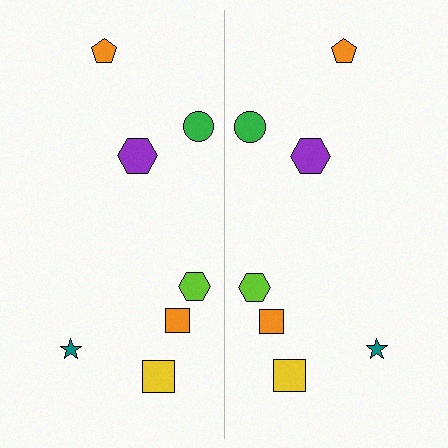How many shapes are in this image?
There are 14 shapes in this image.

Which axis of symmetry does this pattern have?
The pattern has a vertical axis of symmetry running through the center of the image.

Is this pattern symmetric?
Yes, this pattern has bilateral (reflection) symmetry.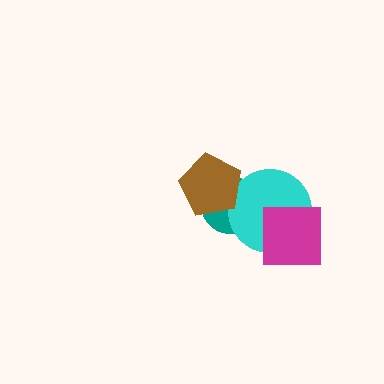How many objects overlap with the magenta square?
1 object overlaps with the magenta square.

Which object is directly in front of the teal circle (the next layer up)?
The cyan circle is directly in front of the teal circle.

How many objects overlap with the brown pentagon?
2 objects overlap with the brown pentagon.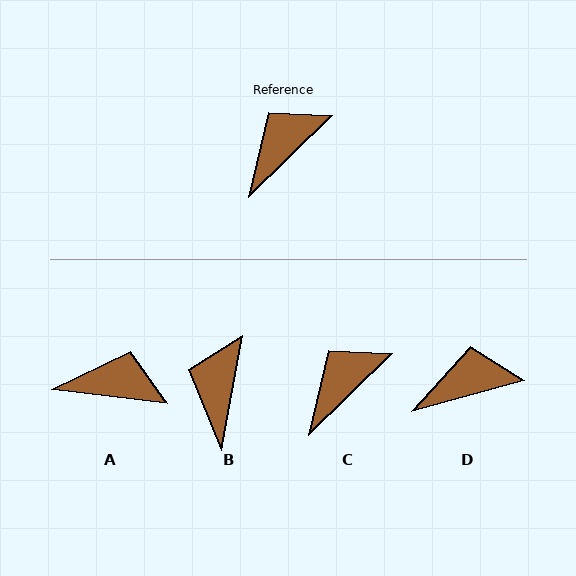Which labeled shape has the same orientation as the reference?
C.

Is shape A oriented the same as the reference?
No, it is off by about 51 degrees.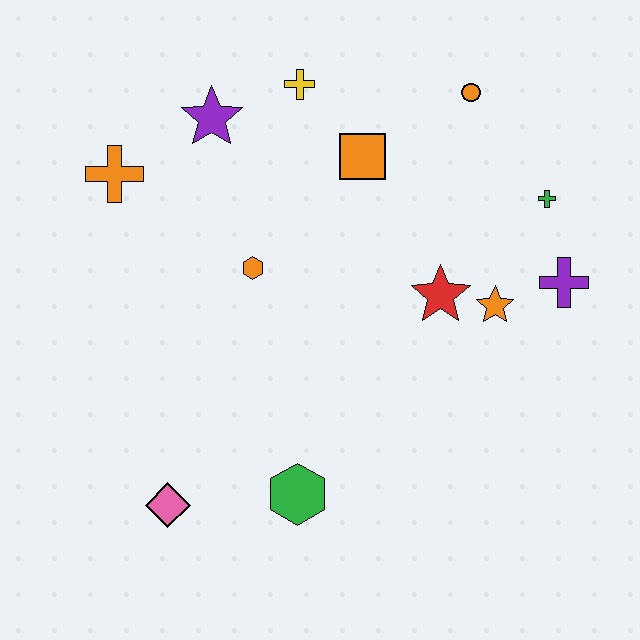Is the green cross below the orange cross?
Yes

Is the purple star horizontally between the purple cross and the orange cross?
Yes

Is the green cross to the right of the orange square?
Yes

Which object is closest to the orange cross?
The purple star is closest to the orange cross.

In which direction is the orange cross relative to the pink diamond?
The orange cross is above the pink diamond.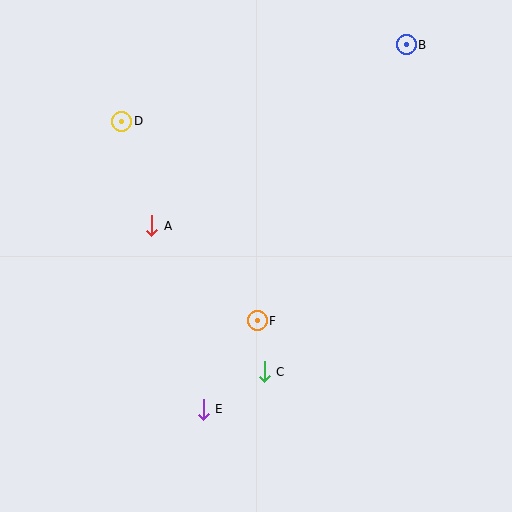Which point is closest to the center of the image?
Point F at (257, 321) is closest to the center.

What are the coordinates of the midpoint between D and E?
The midpoint between D and E is at (163, 265).